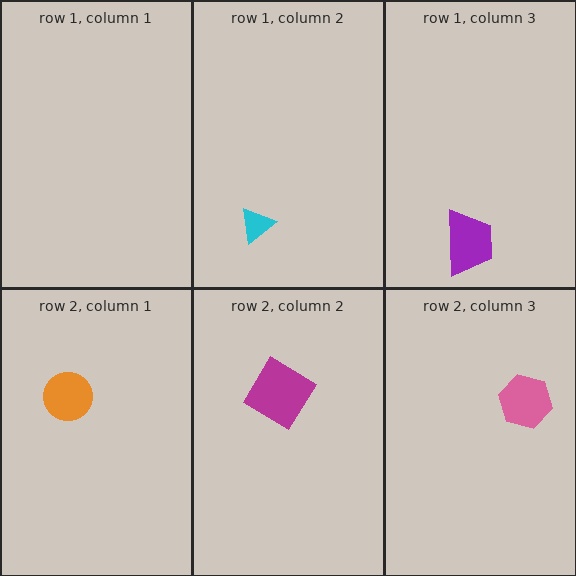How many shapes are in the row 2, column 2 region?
1.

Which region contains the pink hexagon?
The row 2, column 3 region.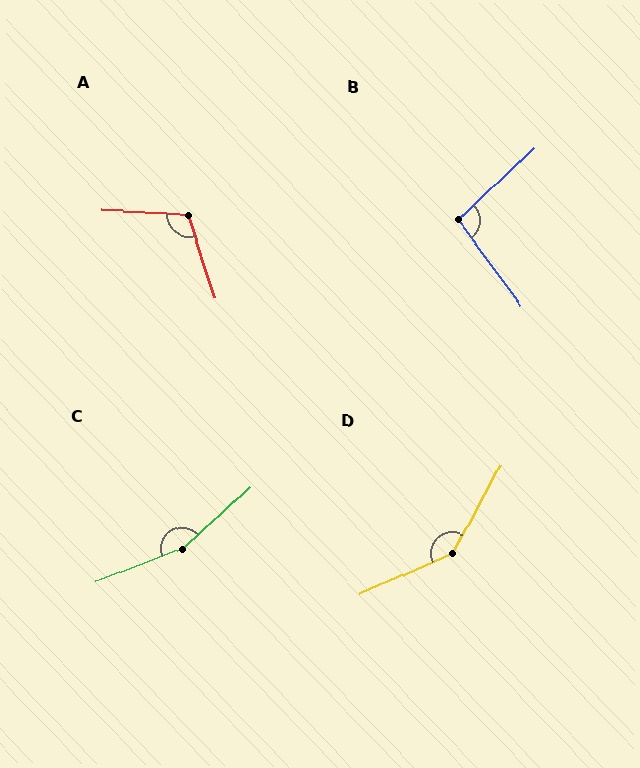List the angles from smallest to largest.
B (98°), A (110°), D (142°), C (158°).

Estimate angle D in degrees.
Approximately 142 degrees.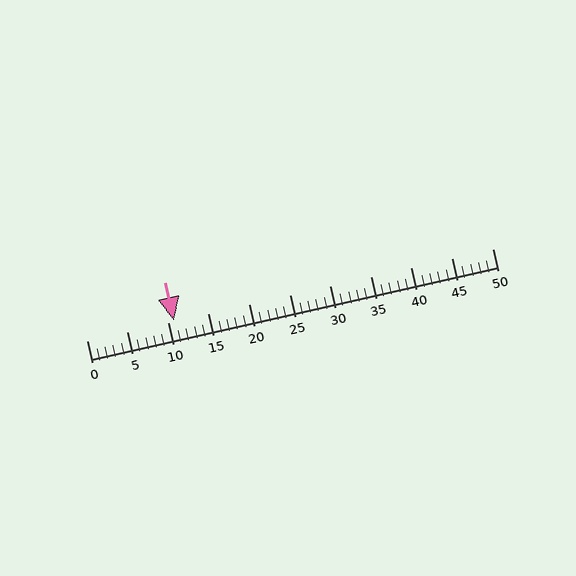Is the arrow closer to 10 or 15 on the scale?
The arrow is closer to 10.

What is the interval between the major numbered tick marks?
The major tick marks are spaced 5 units apart.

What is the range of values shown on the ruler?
The ruler shows values from 0 to 50.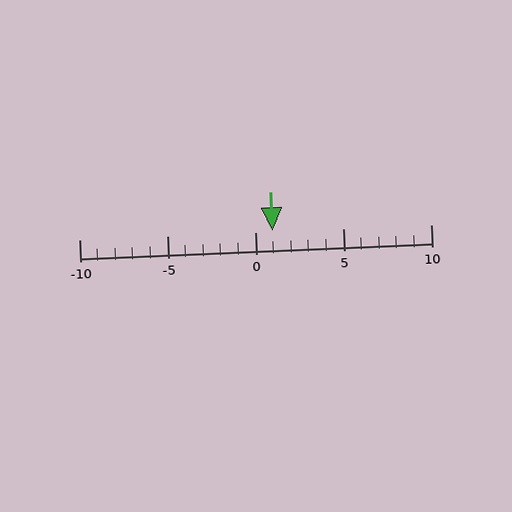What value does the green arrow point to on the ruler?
The green arrow points to approximately 1.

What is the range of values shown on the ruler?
The ruler shows values from -10 to 10.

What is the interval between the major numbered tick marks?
The major tick marks are spaced 5 units apart.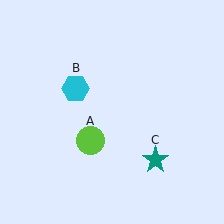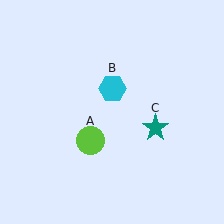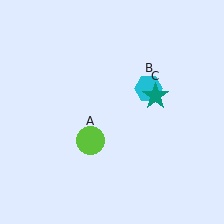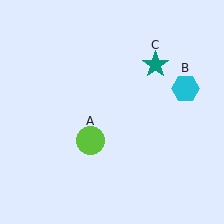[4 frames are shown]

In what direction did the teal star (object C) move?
The teal star (object C) moved up.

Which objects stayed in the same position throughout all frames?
Lime circle (object A) remained stationary.